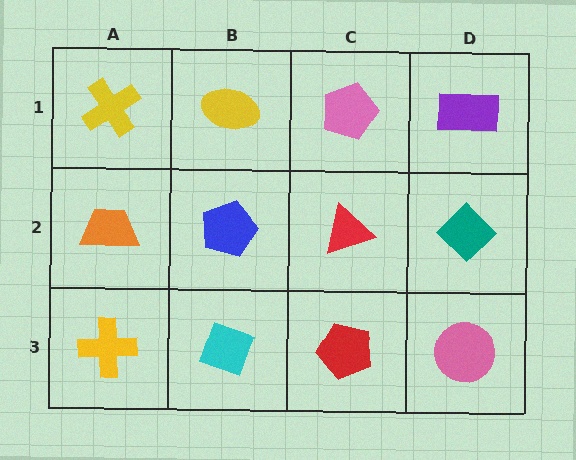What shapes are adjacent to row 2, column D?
A purple rectangle (row 1, column D), a pink circle (row 3, column D), a red triangle (row 2, column C).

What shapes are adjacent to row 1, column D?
A teal diamond (row 2, column D), a pink pentagon (row 1, column C).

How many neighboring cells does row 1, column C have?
3.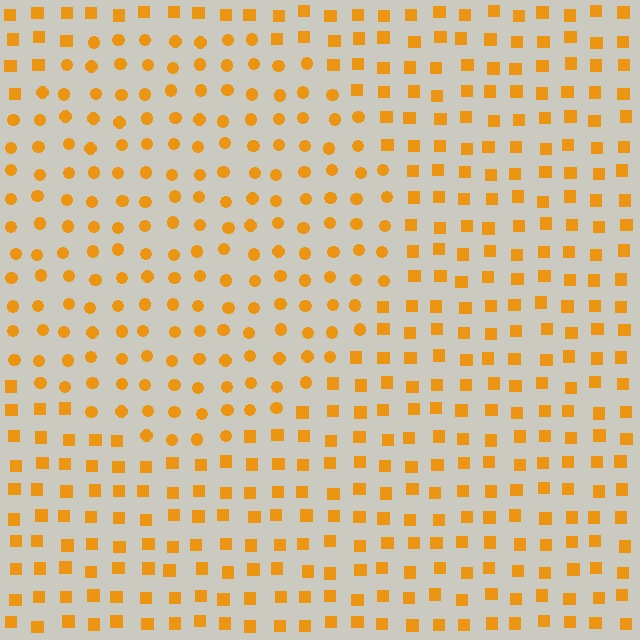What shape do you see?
I see a circle.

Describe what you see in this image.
The image is filled with small orange elements arranged in a uniform grid. A circle-shaped region contains circles, while the surrounding area contains squares. The boundary is defined purely by the change in element shape.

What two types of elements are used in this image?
The image uses circles inside the circle region and squares outside it.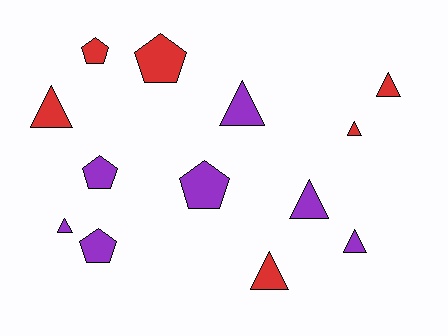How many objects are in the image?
There are 13 objects.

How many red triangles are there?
There are 4 red triangles.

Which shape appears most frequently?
Triangle, with 8 objects.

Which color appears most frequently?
Purple, with 7 objects.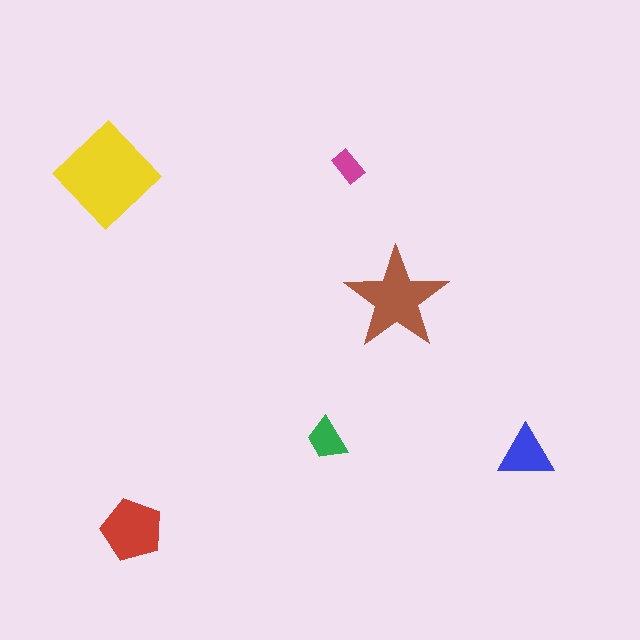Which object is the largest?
The yellow diamond.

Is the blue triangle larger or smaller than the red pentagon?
Smaller.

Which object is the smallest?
The magenta rectangle.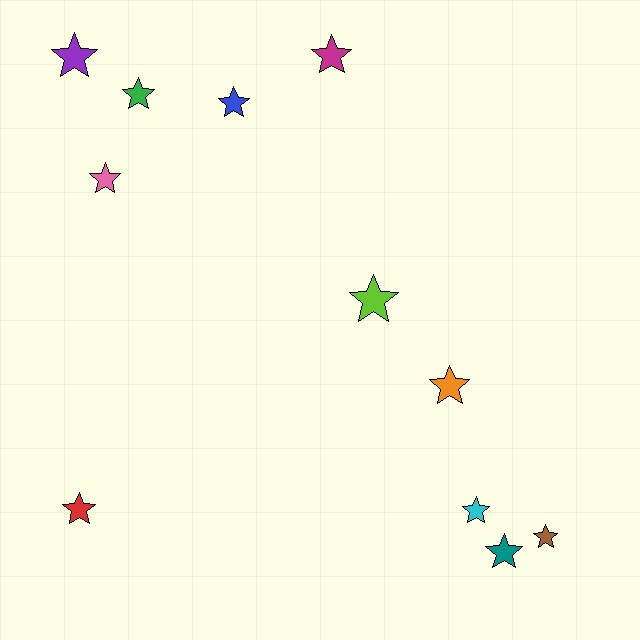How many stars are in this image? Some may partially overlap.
There are 11 stars.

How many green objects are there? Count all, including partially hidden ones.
There is 1 green object.